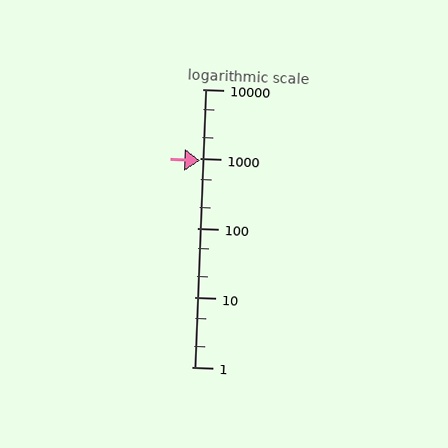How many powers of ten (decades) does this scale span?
The scale spans 4 decades, from 1 to 10000.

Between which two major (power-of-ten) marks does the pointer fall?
The pointer is between 100 and 1000.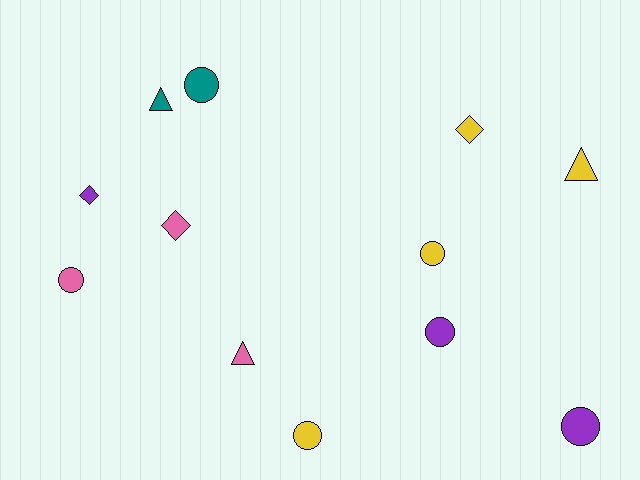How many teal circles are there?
There is 1 teal circle.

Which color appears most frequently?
Yellow, with 4 objects.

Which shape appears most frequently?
Circle, with 6 objects.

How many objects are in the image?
There are 12 objects.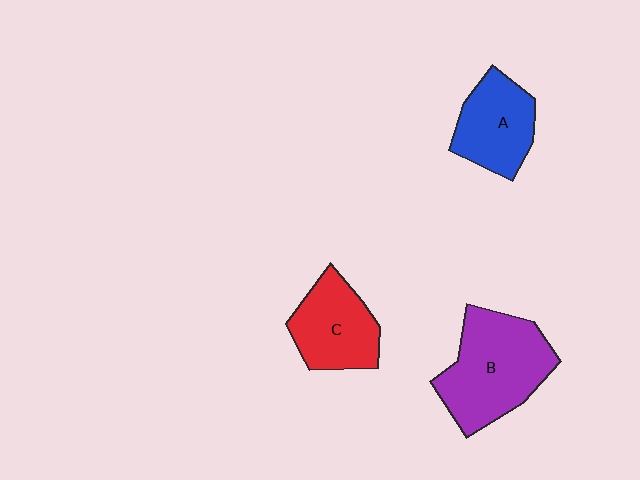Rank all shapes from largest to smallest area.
From largest to smallest: B (purple), C (red), A (blue).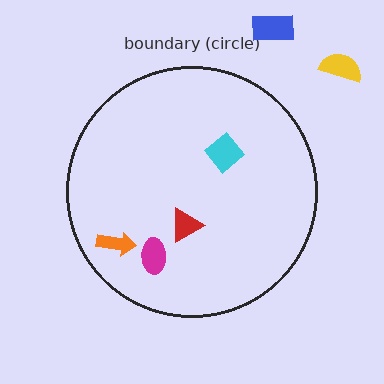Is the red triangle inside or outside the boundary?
Inside.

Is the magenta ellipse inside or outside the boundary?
Inside.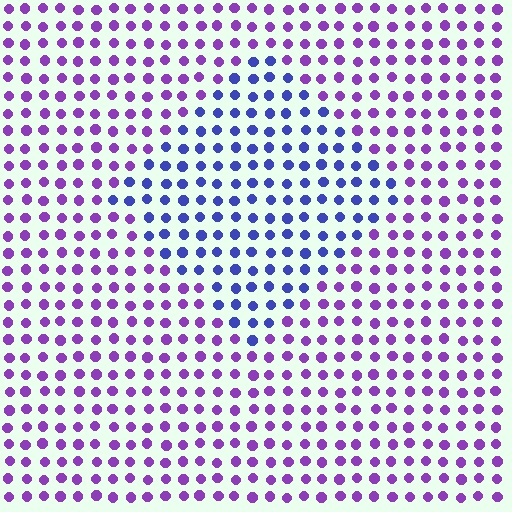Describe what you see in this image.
The image is filled with small purple elements in a uniform arrangement. A diamond-shaped region is visible where the elements are tinted to a slightly different hue, forming a subtle color boundary.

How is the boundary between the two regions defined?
The boundary is defined purely by a slight shift in hue (about 44 degrees). Spacing, size, and orientation are identical on both sides.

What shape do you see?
I see a diamond.